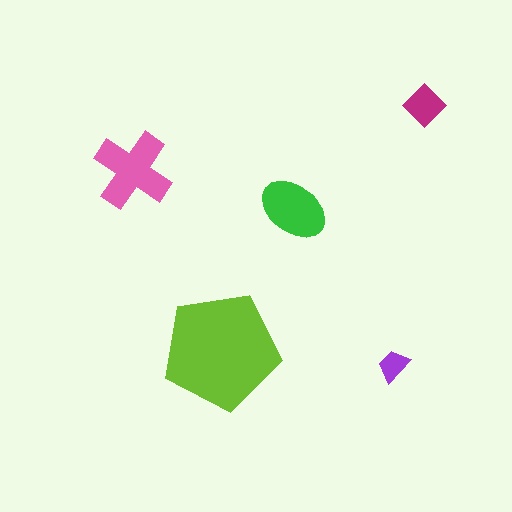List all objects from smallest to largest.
The purple trapezoid, the magenta diamond, the green ellipse, the pink cross, the lime pentagon.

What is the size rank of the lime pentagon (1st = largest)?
1st.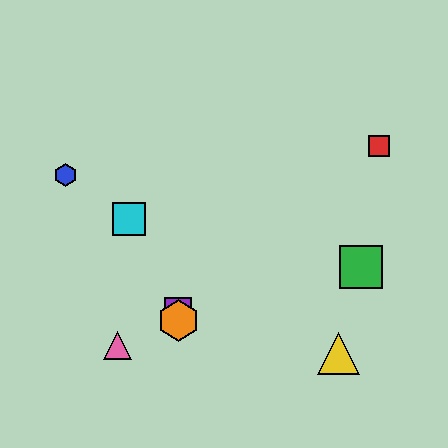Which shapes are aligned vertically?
The purple square, the orange hexagon are aligned vertically.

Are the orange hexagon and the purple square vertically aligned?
Yes, both are at x≈178.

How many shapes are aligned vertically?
2 shapes (the purple square, the orange hexagon) are aligned vertically.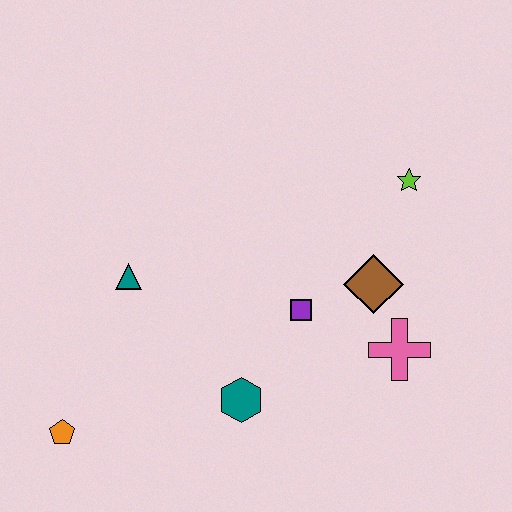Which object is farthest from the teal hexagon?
The lime star is farthest from the teal hexagon.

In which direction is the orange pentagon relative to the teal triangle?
The orange pentagon is below the teal triangle.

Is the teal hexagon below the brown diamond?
Yes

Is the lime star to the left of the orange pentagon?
No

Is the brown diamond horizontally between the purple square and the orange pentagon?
No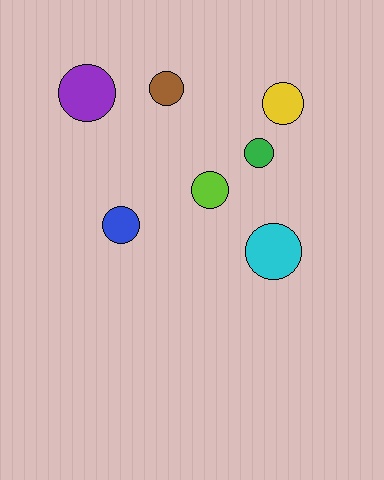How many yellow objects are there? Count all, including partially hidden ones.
There is 1 yellow object.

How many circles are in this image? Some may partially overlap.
There are 7 circles.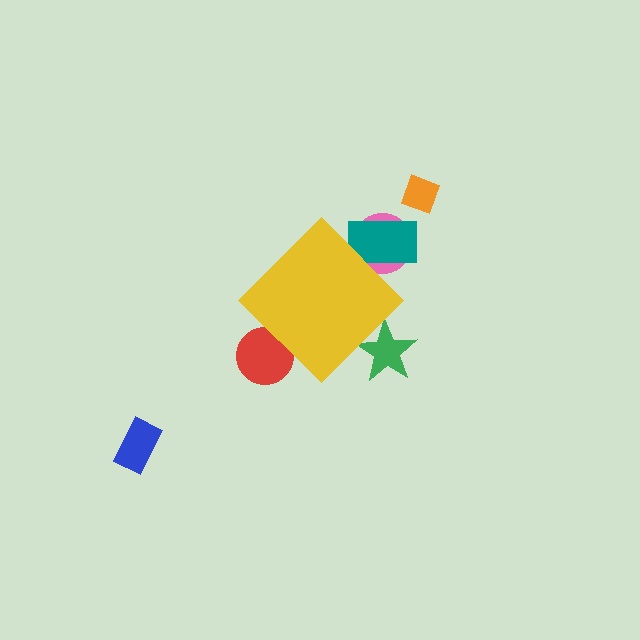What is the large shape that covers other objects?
A yellow diamond.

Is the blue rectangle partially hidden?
No, the blue rectangle is fully visible.